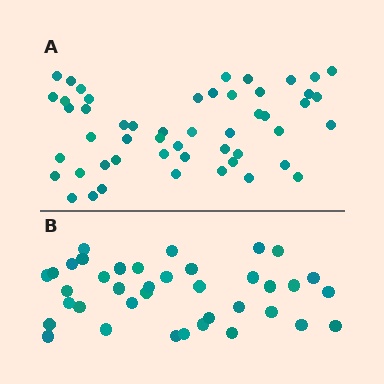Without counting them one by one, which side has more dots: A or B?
Region A (the top region) has more dots.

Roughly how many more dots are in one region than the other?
Region A has approximately 15 more dots than region B.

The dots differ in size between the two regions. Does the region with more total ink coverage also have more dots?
No. Region B has more total ink coverage because its dots are larger, but region A actually contains more individual dots. Total area can be misleading — the number of items is what matters here.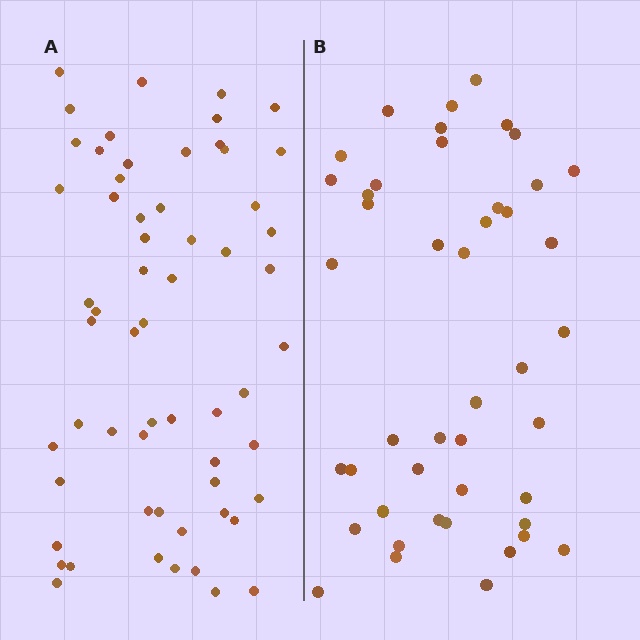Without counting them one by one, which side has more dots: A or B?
Region A (the left region) has more dots.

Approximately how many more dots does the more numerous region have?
Region A has approximately 15 more dots than region B.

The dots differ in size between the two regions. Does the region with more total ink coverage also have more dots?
No. Region B has more total ink coverage because its dots are larger, but region A actually contains more individual dots. Total area can be misleading — the number of items is what matters here.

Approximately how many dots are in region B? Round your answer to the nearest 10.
About 40 dots. (The exact count is 45, which rounds to 40.)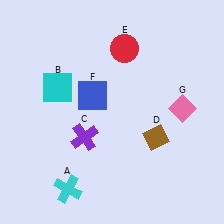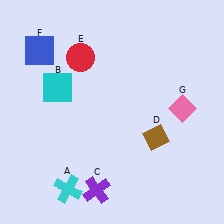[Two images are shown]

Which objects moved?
The objects that moved are: the purple cross (C), the red circle (E), the blue square (F).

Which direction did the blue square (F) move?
The blue square (F) moved left.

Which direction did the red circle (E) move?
The red circle (E) moved left.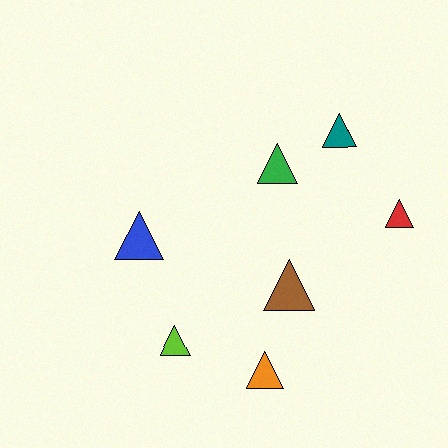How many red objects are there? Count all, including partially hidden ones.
There is 1 red object.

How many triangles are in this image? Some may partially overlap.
There are 7 triangles.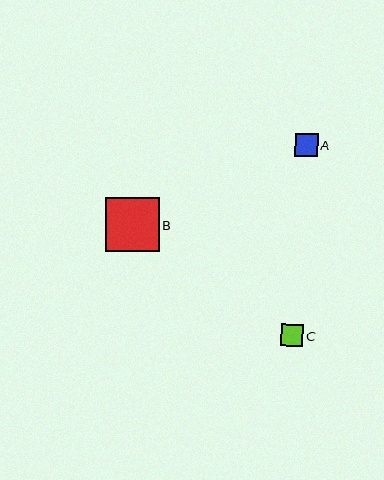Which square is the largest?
Square B is the largest with a size of approximately 53 pixels.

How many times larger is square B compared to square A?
Square B is approximately 2.3 times the size of square A.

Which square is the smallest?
Square C is the smallest with a size of approximately 23 pixels.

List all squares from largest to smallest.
From largest to smallest: B, A, C.